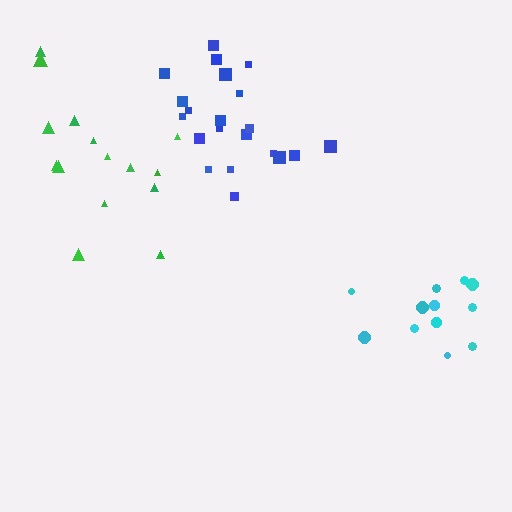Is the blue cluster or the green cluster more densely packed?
Blue.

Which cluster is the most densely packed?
Blue.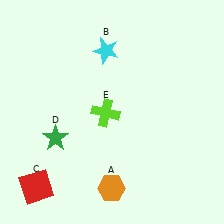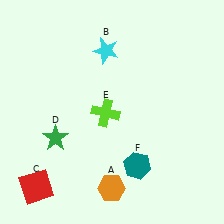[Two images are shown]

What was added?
A teal hexagon (F) was added in Image 2.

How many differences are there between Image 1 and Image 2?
There is 1 difference between the two images.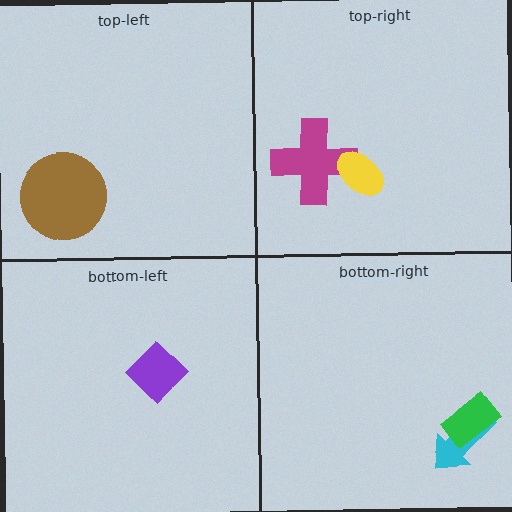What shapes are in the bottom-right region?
The cyan arrow, the green rectangle.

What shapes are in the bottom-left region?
The purple diamond.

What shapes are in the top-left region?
The brown circle.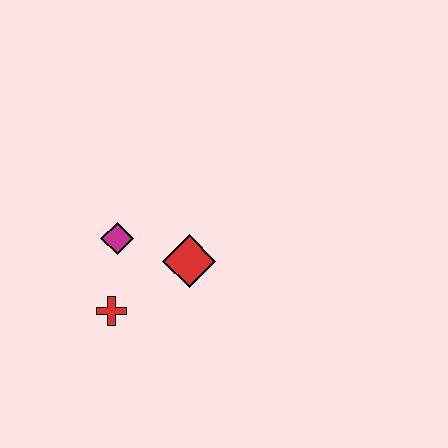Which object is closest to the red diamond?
The magenta diamond is closest to the red diamond.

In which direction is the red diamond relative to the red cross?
The red diamond is to the right of the red cross.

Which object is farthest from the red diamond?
The red cross is farthest from the red diamond.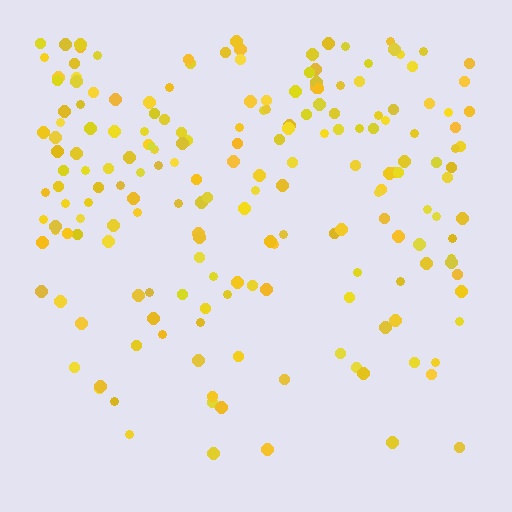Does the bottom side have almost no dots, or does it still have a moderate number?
Still a moderate number, just noticeably fewer than the top.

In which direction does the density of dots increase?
From bottom to top, with the top side densest.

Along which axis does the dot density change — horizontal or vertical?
Vertical.